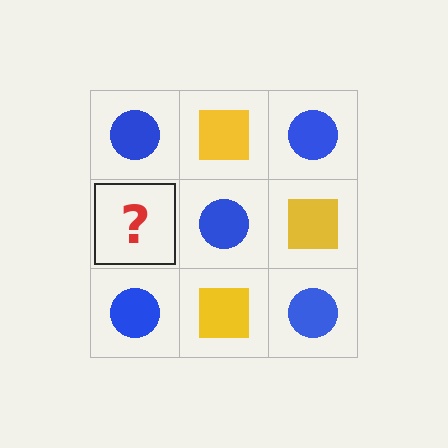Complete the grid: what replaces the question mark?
The question mark should be replaced with a yellow square.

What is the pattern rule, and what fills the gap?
The rule is that it alternates blue circle and yellow square in a checkerboard pattern. The gap should be filled with a yellow square.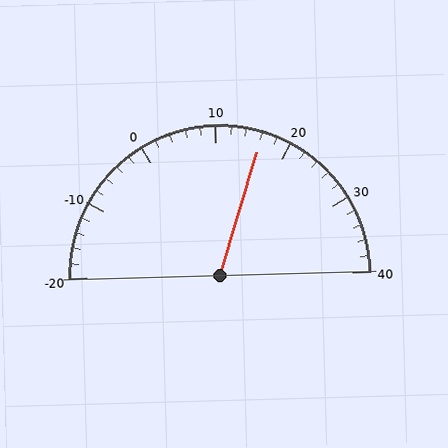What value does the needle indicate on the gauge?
The needle indicates approximately 16.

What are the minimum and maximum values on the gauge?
The gauge ranges from -20 to 40.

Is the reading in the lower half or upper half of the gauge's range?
The reading is in the upper half of the range (-20 to 40).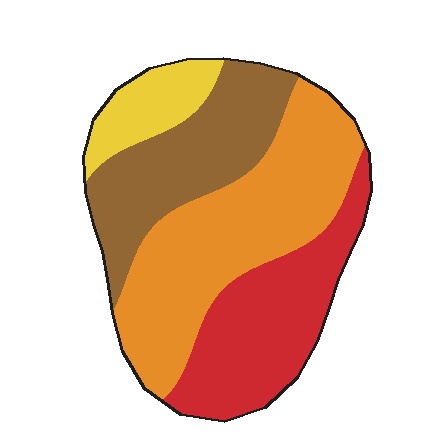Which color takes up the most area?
Orange, at roughly 40%.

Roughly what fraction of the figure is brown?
Brown takes up about one quarter (1/4) of the figure.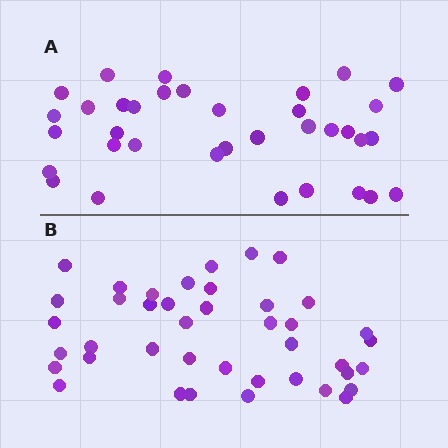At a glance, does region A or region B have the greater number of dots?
Region B (the bottom region) has more dots.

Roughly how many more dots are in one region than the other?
Region B has about 6 more dots than region A.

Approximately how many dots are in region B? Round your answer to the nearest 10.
About 40 dots. (The exact count is 41, which rounds to 40.)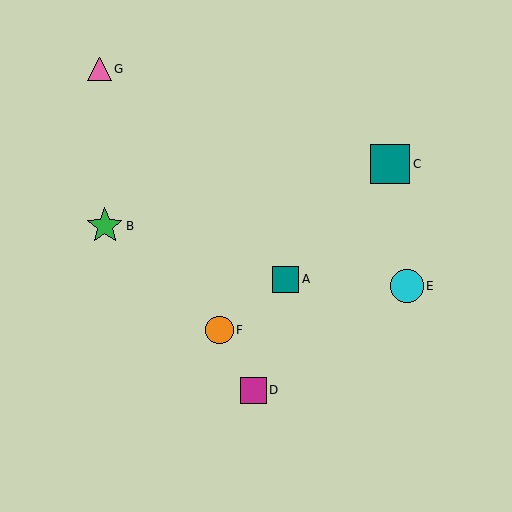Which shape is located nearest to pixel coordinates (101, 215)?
The green star (labeled B) at (105, 226) is nearest to that location.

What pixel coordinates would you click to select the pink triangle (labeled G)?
Click at (99, 69) to select the pink triangle G.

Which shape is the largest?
The teal square (labeled C) is the largest.